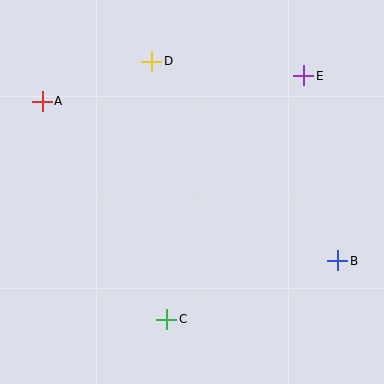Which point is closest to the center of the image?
Point C at (167, 319) is closest to the center.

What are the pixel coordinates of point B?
Point B is at (338, 261).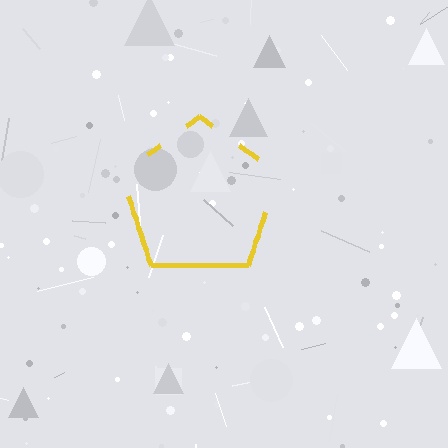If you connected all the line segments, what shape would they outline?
They would outline a pentagon.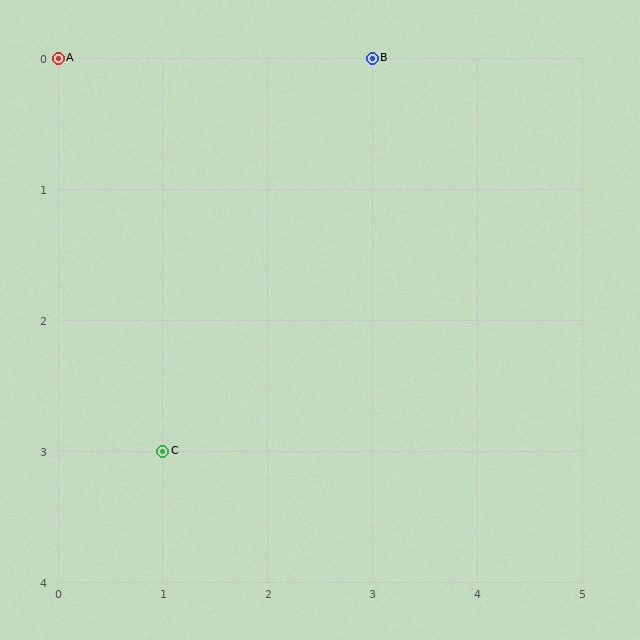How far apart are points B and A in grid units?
Points B and A are 3 columns apart.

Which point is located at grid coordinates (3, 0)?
Point B is at (3, 0).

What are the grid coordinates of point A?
Point A is at grid coordinates (0, 0).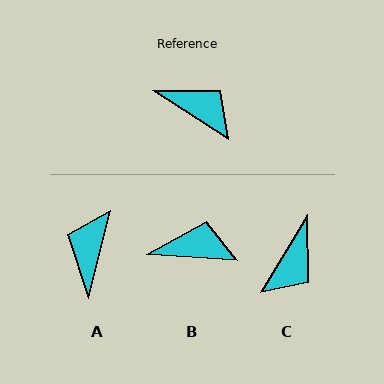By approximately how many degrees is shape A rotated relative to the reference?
Approximately 109 degrees counter-clockwise.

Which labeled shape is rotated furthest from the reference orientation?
A, about 109 degrees away.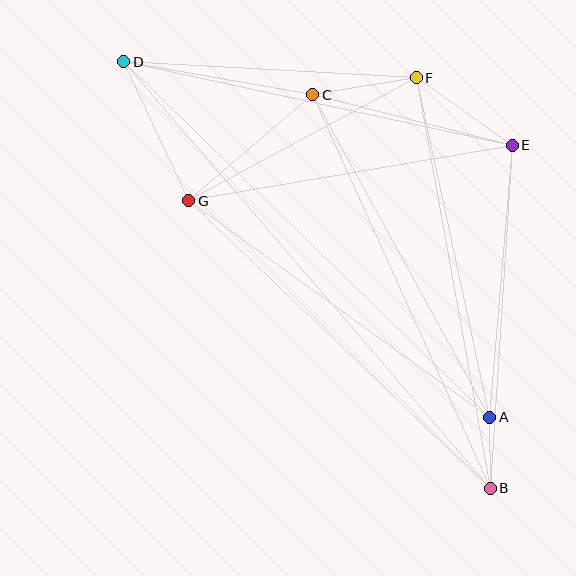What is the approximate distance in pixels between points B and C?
The distance between B and C is approximately 431 pixels.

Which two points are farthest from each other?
Points B and D are farthest from each other.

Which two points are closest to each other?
Points A and B are closest to each other.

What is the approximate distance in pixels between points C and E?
The distance between C and E is approximately 205 pixels.